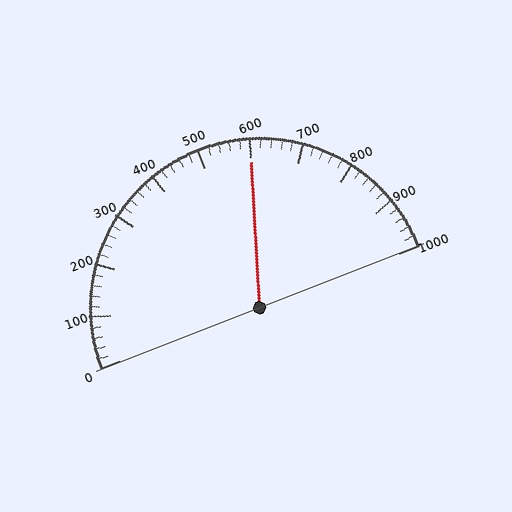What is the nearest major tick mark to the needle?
The nearest major tick mark is 600.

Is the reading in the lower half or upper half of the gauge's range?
The reading is in the upper half of the range (0 to 1000).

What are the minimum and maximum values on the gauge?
The gauge ranges from 0 to 1000.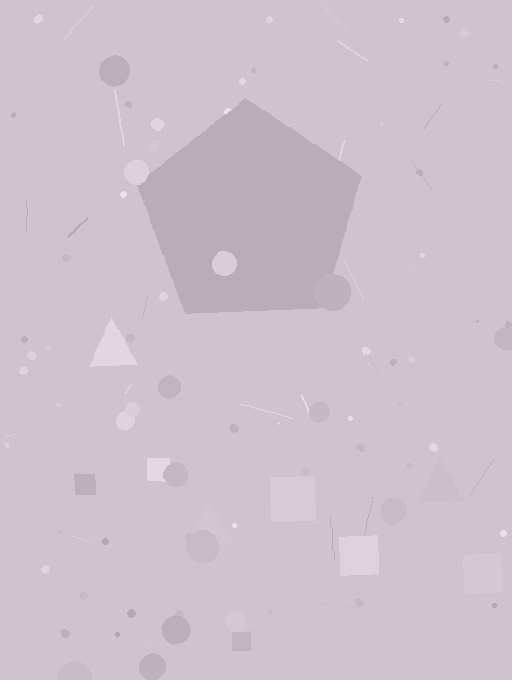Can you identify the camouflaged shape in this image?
The camouflaged shape is a pentagon.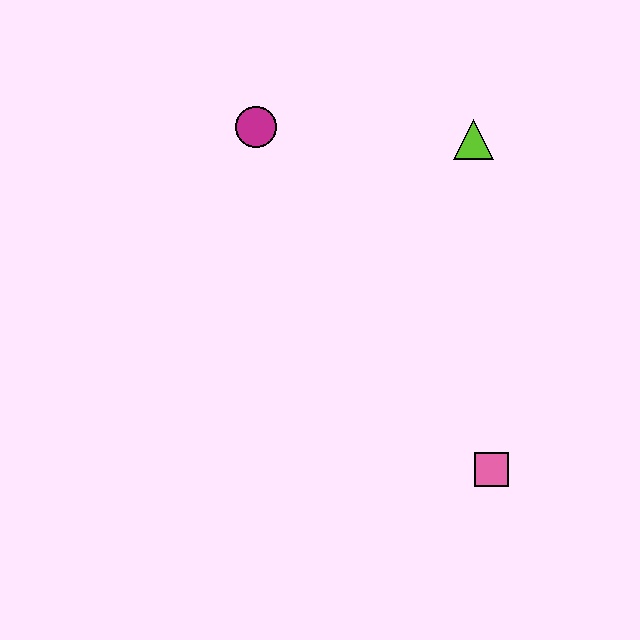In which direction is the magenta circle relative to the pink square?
The magenta circle is above the pink square.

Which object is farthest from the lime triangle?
The pink square is farthest from the lime triangle.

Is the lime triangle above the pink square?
Yes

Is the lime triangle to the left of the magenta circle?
No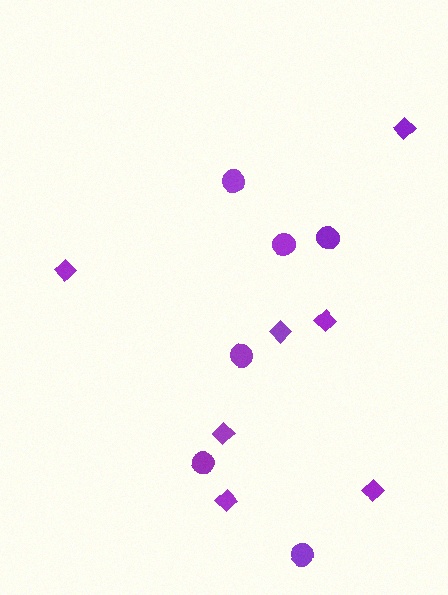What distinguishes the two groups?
There are 2 groups: one group of circles (6) and one group of diamonds (7).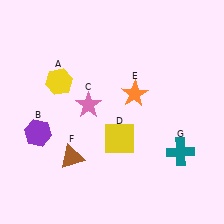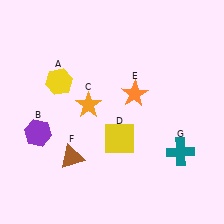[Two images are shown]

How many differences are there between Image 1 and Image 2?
There is 1 difference between the two images.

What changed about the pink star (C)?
In Image 1, C is pink. In Image 2, it changed to orange.